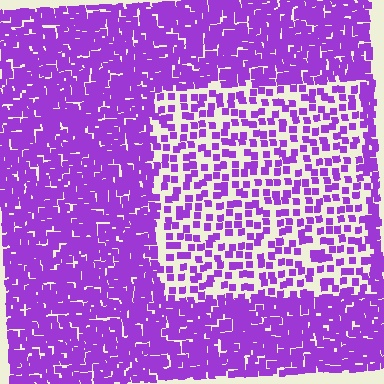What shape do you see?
I see a rectangle.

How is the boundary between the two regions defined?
The boundary is defined by a change in element density (approximately 2.5x ratio). All elements are the same color, size, and shape.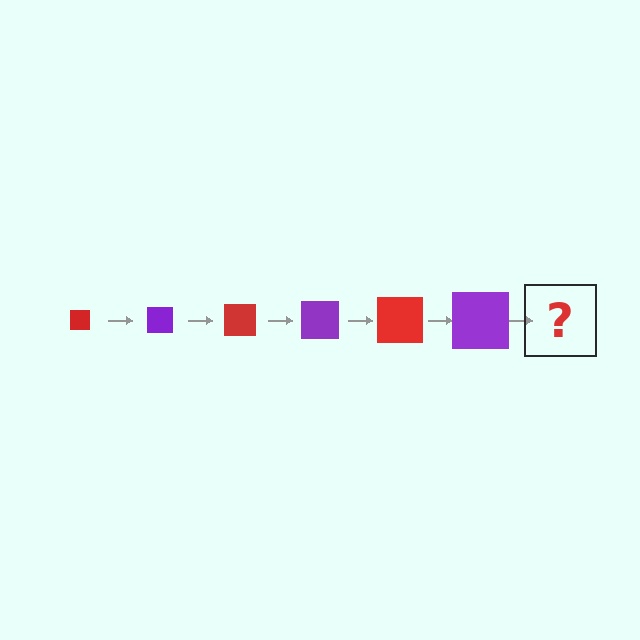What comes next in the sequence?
The next element should be a red square, larger than the previous one.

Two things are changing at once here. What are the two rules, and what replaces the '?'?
The two rules are that the square grows larger each step and the color cycles through red and purple. The '?' should be a red square, larger than the previous one.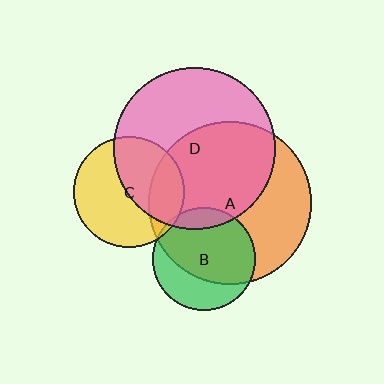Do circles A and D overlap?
Yes.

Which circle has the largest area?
Circle A (orange).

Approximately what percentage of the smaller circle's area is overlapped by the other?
Approximately 50%.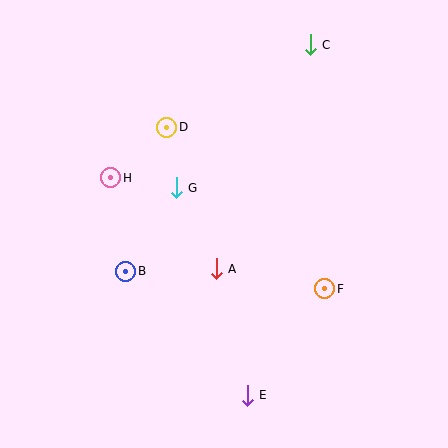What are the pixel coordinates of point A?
Point A is at (216, 269).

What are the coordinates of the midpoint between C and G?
The midpoint between C and G is at (243, 116).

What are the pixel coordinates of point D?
Point D is at (167, 127).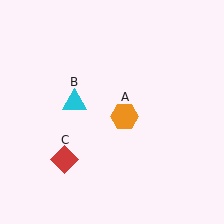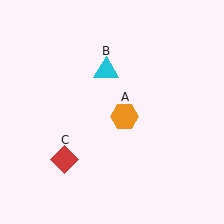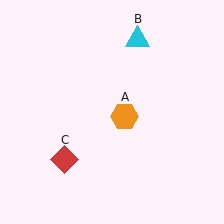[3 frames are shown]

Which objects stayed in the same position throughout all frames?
Orange hexagon (object A) and red diamond (object C) remained stationary.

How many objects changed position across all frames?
1 object changed position: cyan triangle (object B).